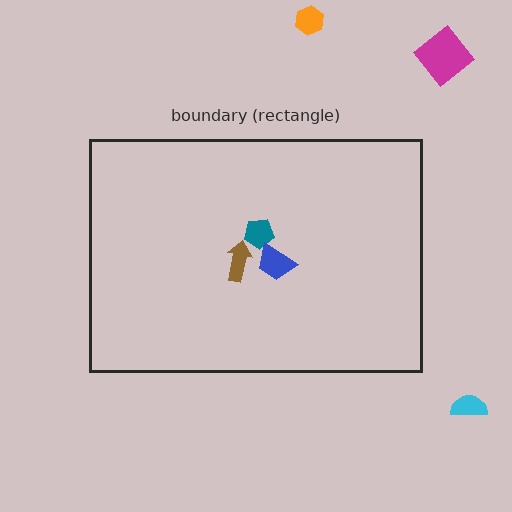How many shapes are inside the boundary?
3 inside, 3 outside.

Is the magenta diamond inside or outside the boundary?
Outside.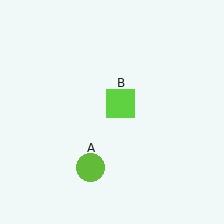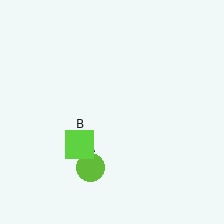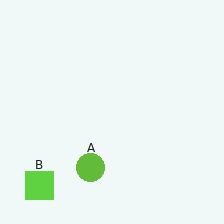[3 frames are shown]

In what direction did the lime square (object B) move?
The lime square (object B) moved down and to the left.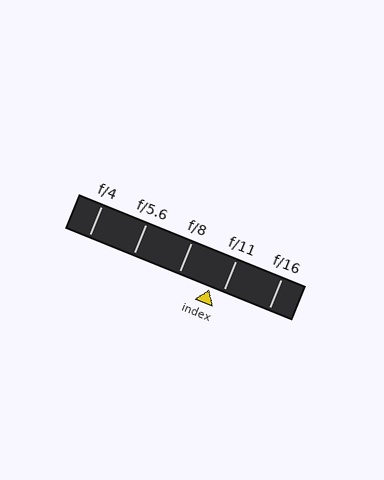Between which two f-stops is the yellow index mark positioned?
The index mark is between f/8 and f/11.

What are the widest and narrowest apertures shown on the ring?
The widest aperture shown is f/4 and the narrowest is f/16.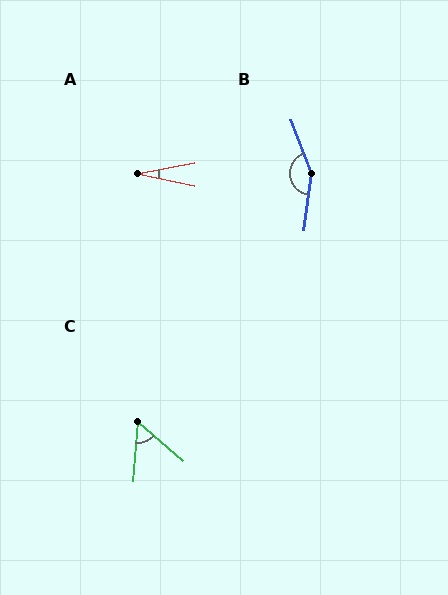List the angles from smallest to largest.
A (22°), C (53°), B (152°).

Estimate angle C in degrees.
Approximately 53 degrees.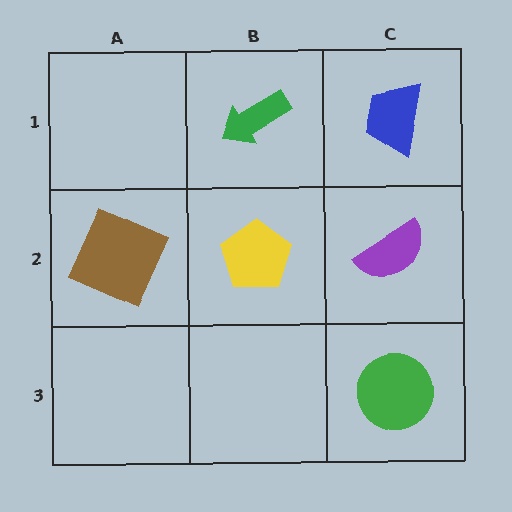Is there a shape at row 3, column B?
No, that cell is empty.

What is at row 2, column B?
A yellow pentagon.